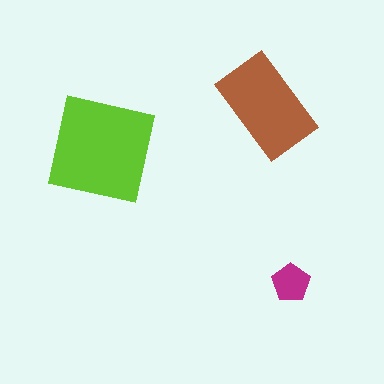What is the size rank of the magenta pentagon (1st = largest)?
3rd.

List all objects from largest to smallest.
The lime square, the brown rectangle, the magenta pentagon.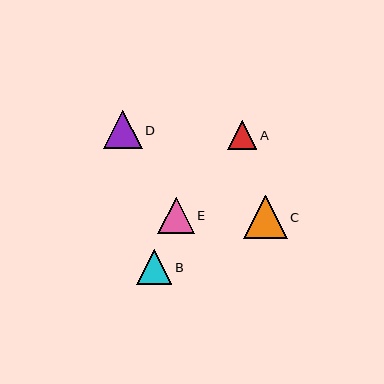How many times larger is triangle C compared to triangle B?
Triangle C is approximately 1.2 times the size of triangle B.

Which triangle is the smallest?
Triangle A is the smallest with a size of approximately 29 pixels.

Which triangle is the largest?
Triangle C is the largest with a size of approximately 43 pixels.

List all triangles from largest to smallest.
From largest to smallest: C, D, E, B, A.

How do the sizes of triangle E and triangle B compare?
Triangle E and triangle B are approximately the same size.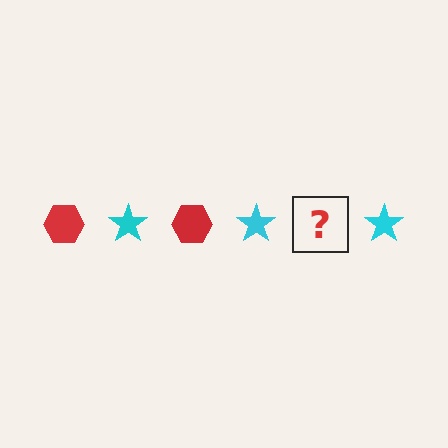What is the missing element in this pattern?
The missing element is a red hexagon.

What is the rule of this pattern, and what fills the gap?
The rule is that the pattern alternates between red hexagon and cyan star. The gap should be filled with a red hexagon.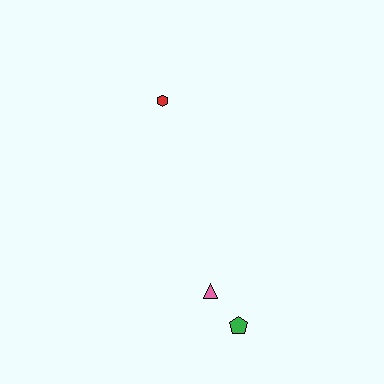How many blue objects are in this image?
There are no blue objects.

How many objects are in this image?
There are 3 objects.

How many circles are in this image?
There are no circles.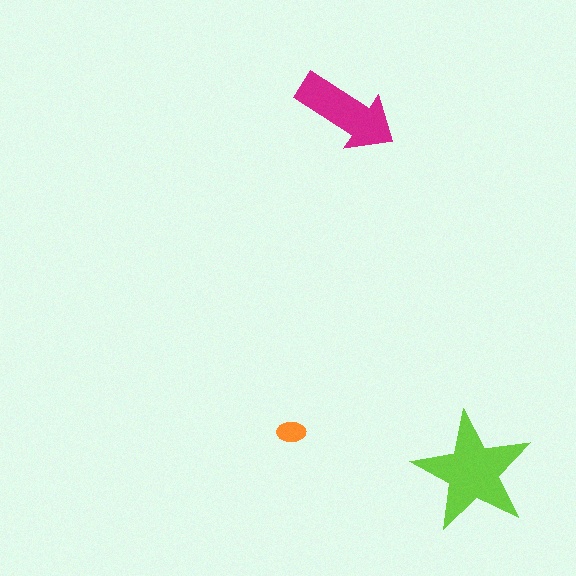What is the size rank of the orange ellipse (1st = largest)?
3rd.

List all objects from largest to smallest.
The lime star, the magenta arrow, the orange ellipse.